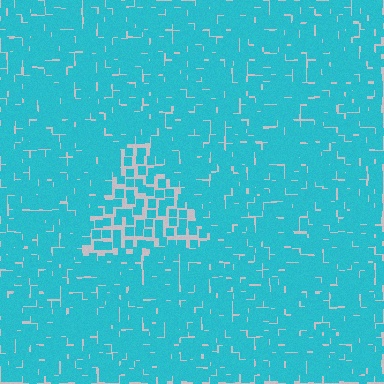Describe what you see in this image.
The image contains small cyan elements arranged at two different densities. A triangle-shaped region is visible where the elements are less densely packed than the surrounding area.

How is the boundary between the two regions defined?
The boundary is defined by a change in element density (approximately 1.9x ratio). All elements are the same color, size, and shape.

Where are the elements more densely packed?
The elements are more densely packed outside the triangle boundary.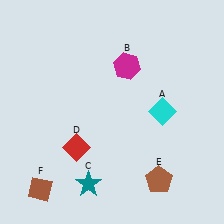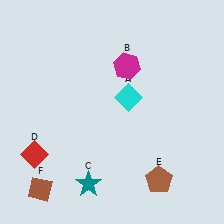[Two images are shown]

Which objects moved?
The objects that moved are: the cyan diamond (A), the red diamond (D).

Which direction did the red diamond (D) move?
The red diamond (D) moved left.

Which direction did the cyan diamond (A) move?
The cyan diamond (A) moved left.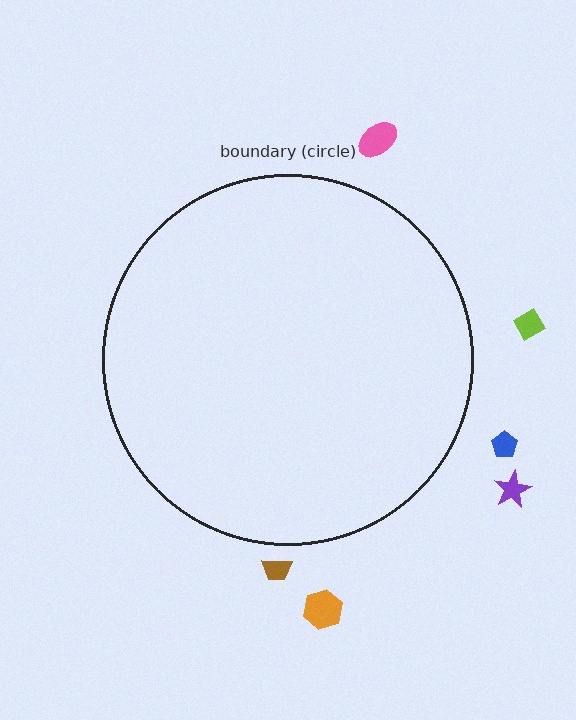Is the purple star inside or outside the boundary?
Outside.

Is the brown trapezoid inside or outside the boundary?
Outside.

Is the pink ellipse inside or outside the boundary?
Outside.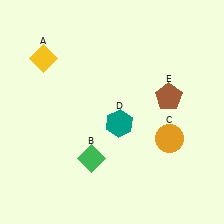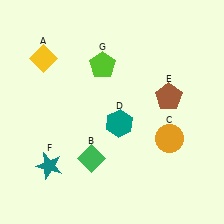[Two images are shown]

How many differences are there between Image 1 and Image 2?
There are 2 differences between the two images.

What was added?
A teal star (F), a lime pentagon (G) were added in Image 2.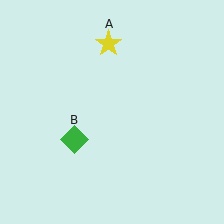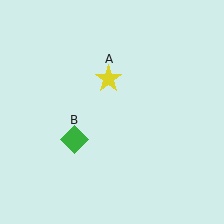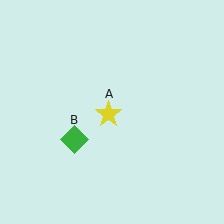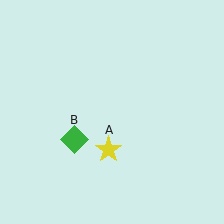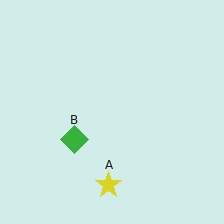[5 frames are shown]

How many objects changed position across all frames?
1 object changed position: yellow star (object A).